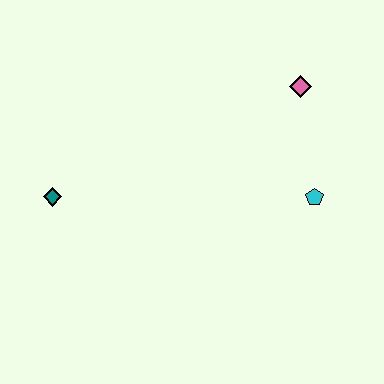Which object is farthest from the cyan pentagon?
The teal diamond is farthest from the cyan pentagon.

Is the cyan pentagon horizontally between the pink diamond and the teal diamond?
No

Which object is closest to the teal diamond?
The cyan pentagon is closest to the teal diamond.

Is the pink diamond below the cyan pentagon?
No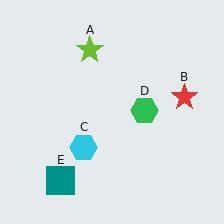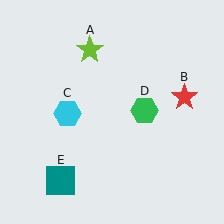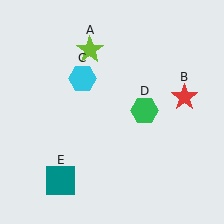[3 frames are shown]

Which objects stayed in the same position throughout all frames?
Lime star (object A) and red star (object B) and green hexagon (object D) and teal square (object E) remained stationary.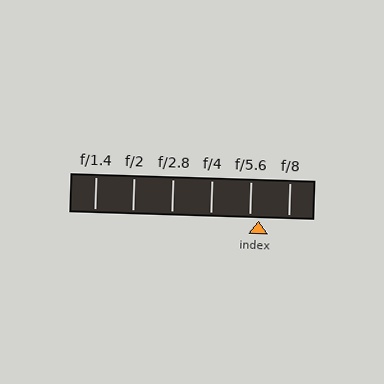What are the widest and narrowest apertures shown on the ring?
The widest aperture shown is f/1.4 and the narrowest is f/8.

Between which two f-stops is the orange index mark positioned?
The index mark is between f/5.6 and f/8.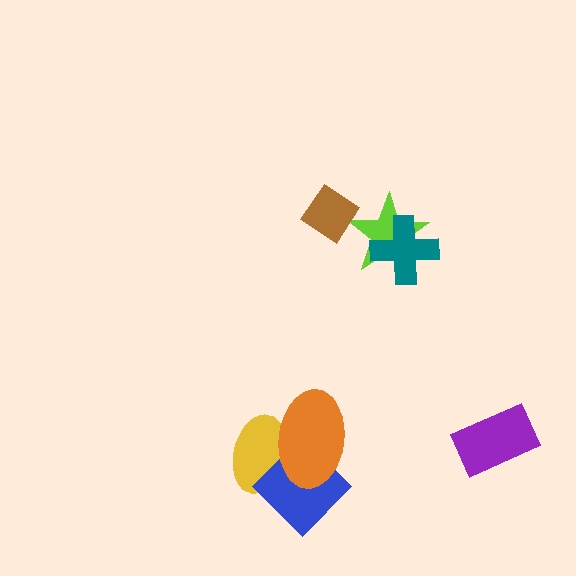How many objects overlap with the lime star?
2 objects overlap with the lime star.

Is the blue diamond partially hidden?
Yes, it is partially covered by another shape.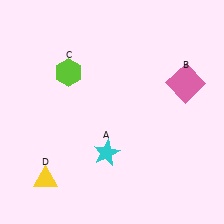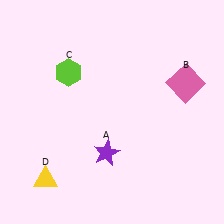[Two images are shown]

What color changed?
The star (A) changed from cyan in Image 1 to purple in Image 2.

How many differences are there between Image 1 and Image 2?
There is 1 difference between the two images.